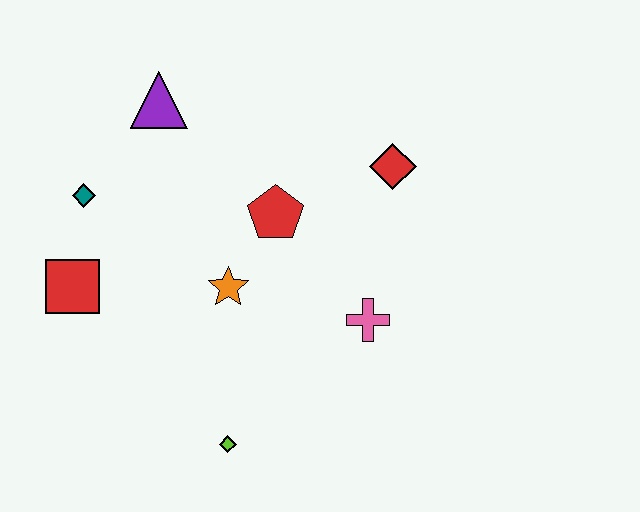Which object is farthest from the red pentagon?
The lime diamond is farthest from the red pentagon.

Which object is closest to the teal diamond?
The red square is closest to the teal diamond.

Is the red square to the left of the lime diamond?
Yes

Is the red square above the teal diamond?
No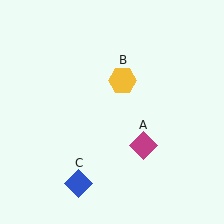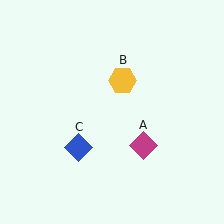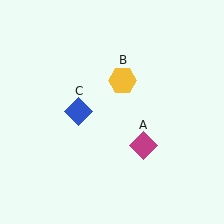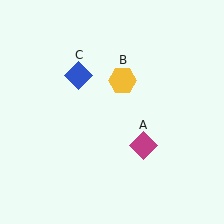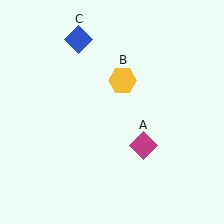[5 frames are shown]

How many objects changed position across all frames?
1 object changed position: blue diamond (object C).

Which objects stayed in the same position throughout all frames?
Magenta diamond (object A) and yellow hexagon (object B) remained stationary.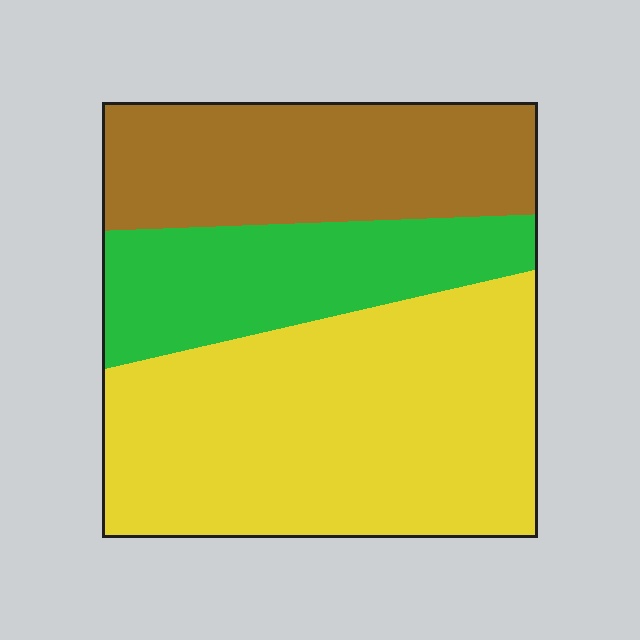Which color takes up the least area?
Green, at roughly 20%.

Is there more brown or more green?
Brown.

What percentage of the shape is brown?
Brown covers about 30% of the shape.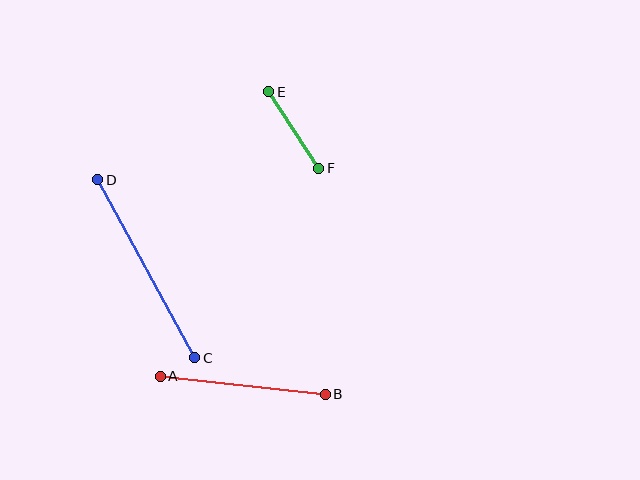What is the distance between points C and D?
The distance is approximately 203 pixels.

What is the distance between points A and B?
The distance is approximately 166 pixels.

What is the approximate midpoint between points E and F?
The midpoint is at approximately (294, 130) pixels.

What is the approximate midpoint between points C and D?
The midpoint is at approximately (146, 269) pixels.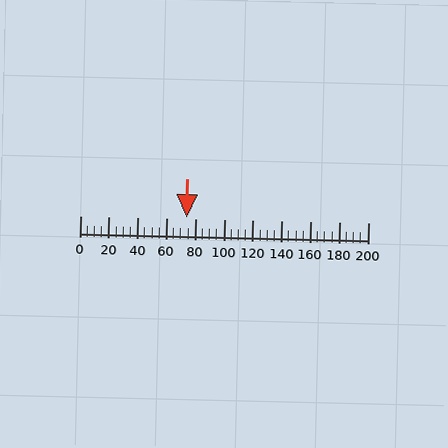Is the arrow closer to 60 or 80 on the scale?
The arrow is closer to 80.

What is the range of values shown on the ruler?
The ruler shows values from 0 to 200.